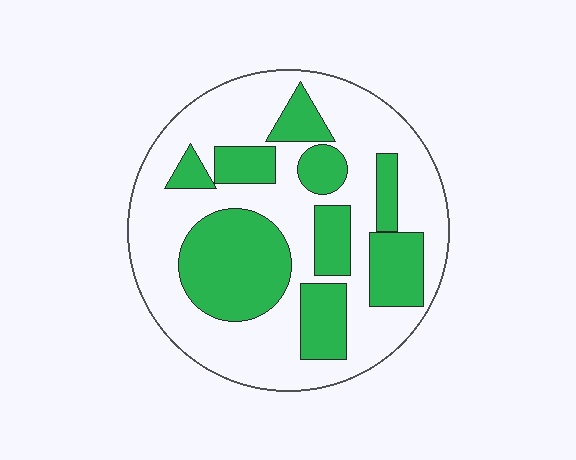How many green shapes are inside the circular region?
9.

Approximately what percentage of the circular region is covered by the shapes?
Approximately 35%.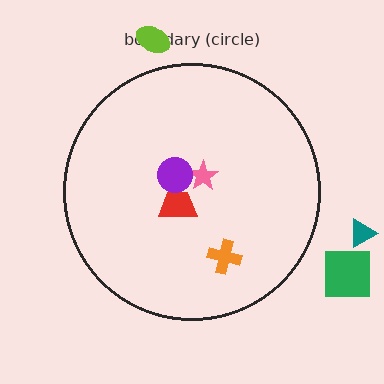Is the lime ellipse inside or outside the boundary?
Outside.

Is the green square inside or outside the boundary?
Outside.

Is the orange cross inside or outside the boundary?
Inside.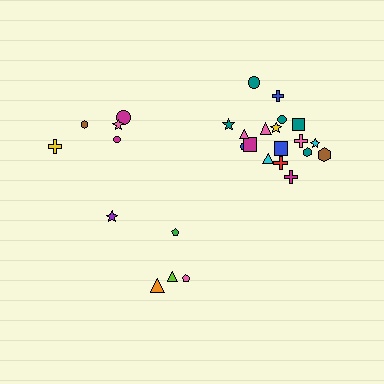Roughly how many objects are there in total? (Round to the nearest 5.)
Roughly 30 objects in total.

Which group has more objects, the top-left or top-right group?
The top-right group.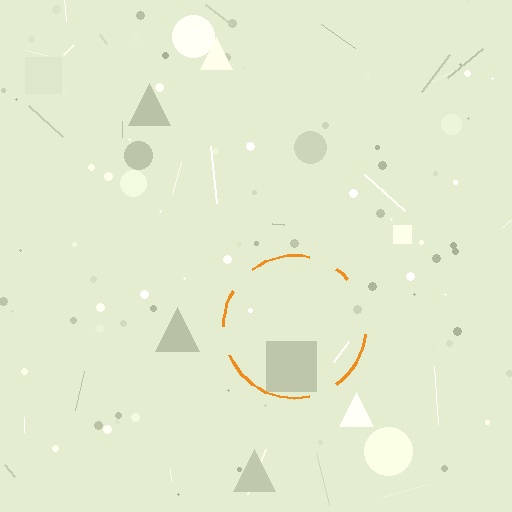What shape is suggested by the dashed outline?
The dashed outline suggests a circle.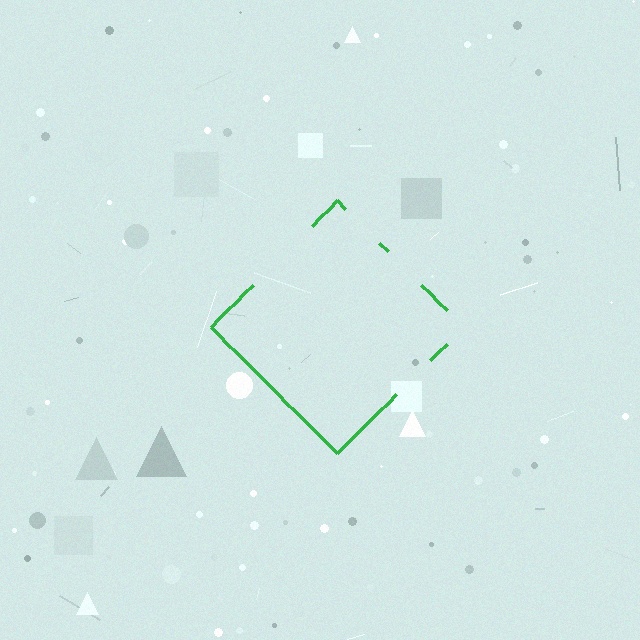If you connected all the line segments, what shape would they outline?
They would outline a diamond.